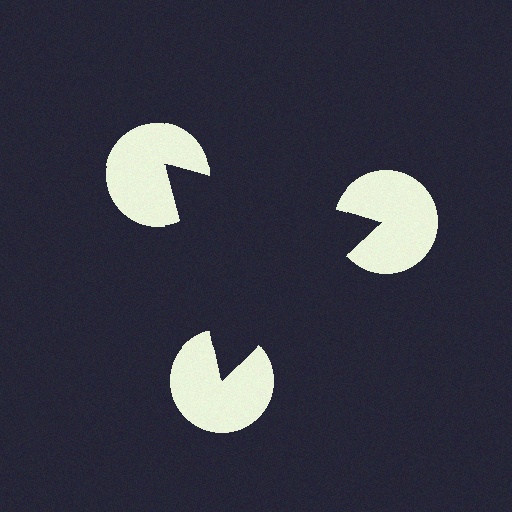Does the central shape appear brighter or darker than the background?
It typically appears slightly darker than the background, even though no actual brightness change is drawn.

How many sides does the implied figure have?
3 sides.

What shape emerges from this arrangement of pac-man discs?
An illusory triangle — its edges are inferred from the aligned wedge cuts in the pac-man discs, not physically drawn.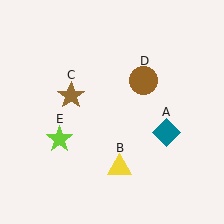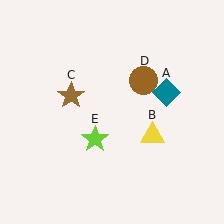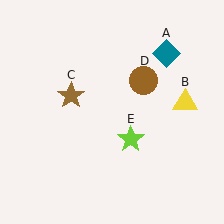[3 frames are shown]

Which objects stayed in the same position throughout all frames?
Brown star (object C) and brown circle (object D) remained stationary.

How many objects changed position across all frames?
3 objects changed position: teal diamond (object A), yellow triangle (object B), lime star (object E).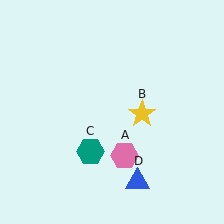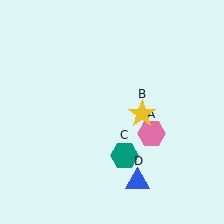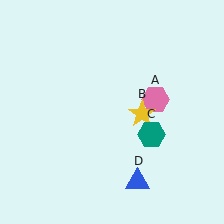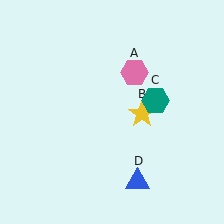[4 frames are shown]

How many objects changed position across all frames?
2 objects changed position: pink hexagon (object A), teal hexagon (object C).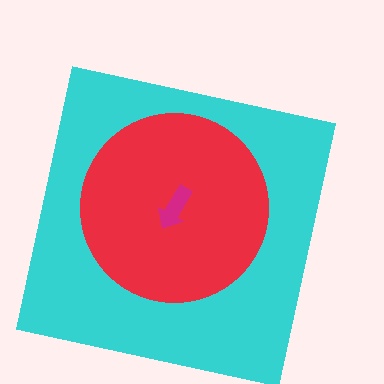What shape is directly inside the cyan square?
The red circle.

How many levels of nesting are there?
3.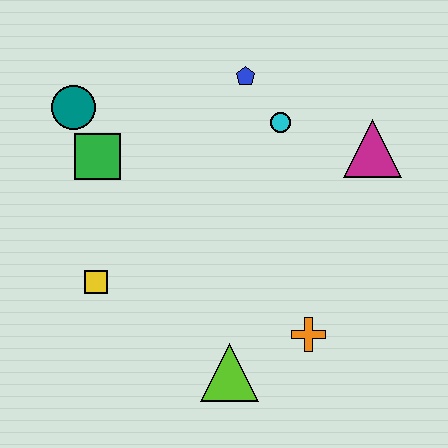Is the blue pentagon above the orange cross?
Yes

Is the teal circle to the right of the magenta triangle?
No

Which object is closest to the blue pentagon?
The cyan circle is closest to the blue pentagon.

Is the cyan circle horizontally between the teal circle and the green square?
No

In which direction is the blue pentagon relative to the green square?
The blue pentagon is to the right of the green square.